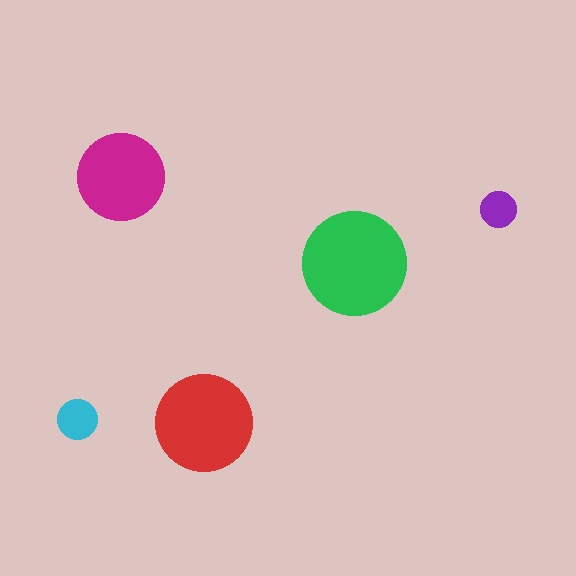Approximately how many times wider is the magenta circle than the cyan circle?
About 2 times wider.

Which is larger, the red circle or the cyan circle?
The red one.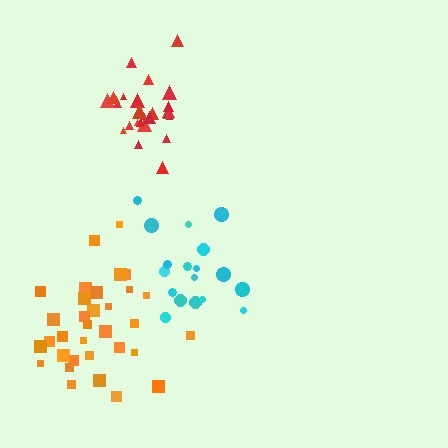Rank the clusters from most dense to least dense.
red, cyan, orange.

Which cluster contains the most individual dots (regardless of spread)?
Orange (33).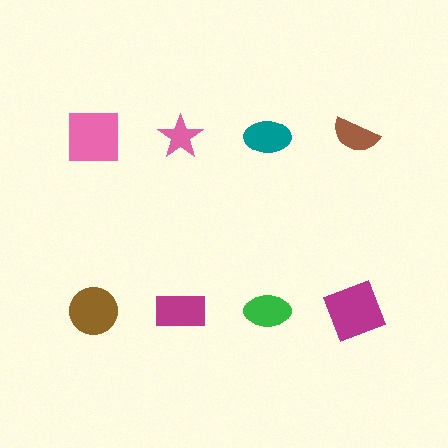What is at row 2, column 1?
A brown circle.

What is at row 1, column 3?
A teal ellipse.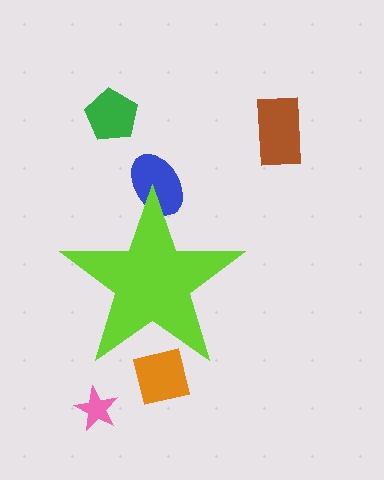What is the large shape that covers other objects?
A lime star.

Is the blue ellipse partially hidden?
Yes, the blue ellipse is partially hidden behind the lime star.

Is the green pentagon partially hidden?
No, the green pentagon is fully visible.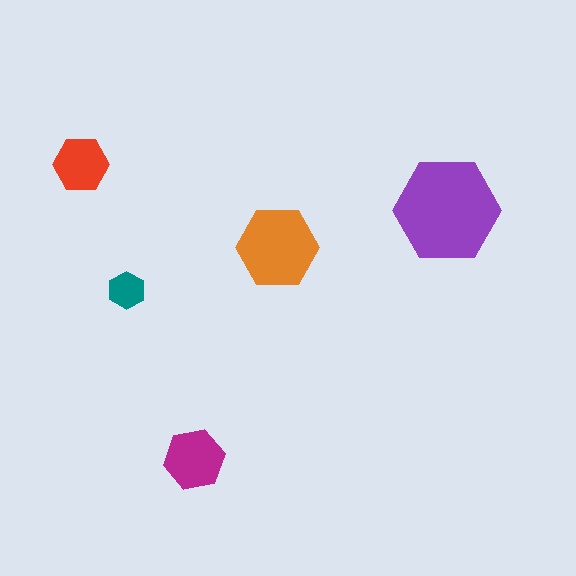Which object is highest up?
The red hexagon is topmost.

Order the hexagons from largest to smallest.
the purple one, the orange one, the magenta one, the red one, the teal one.